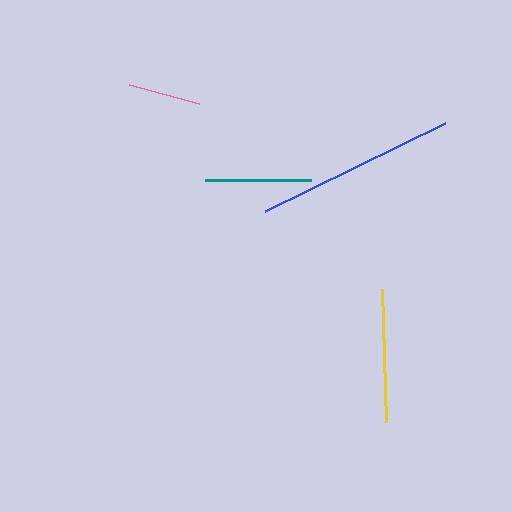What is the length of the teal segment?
The teal segment is approximately 106 pixels long.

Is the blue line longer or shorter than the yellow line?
The blue line is longer than the yellow line.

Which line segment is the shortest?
The pink line is the shortest at approximately 73 pixels.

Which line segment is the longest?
The blue line is the longest at approximately 200 pixels.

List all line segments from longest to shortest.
From longest to shortest: blue, yellow, teal, pink.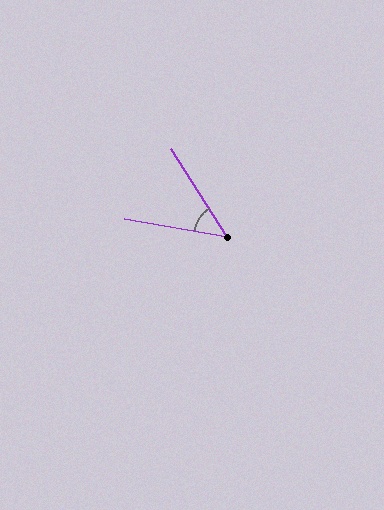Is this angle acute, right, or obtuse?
It is acute.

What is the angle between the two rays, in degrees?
Approximately 48 degrees.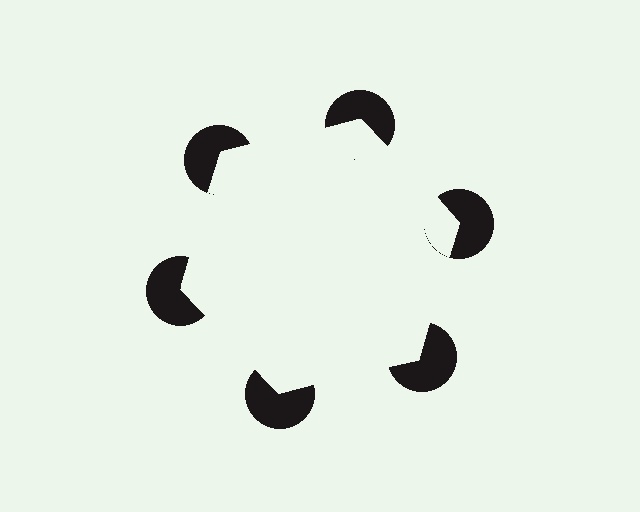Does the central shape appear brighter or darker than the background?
It typically appears slightly brighter than the background, even though no actual brightness change is drawn.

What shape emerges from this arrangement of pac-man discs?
An illusory hexagon — its edges are inferred from the aligned wedge cuts in the pac-man discs, not physically drawn.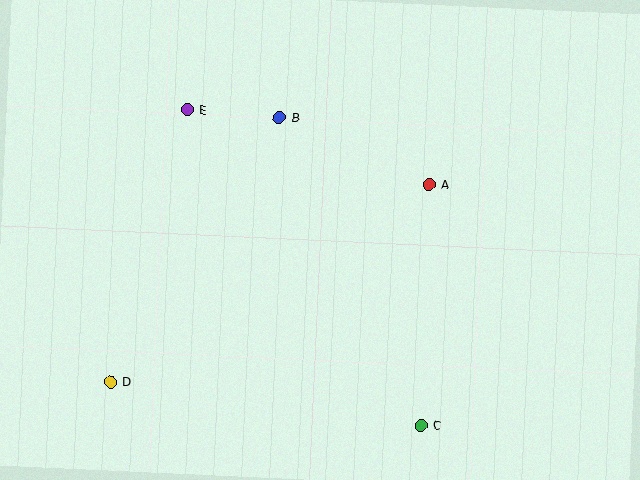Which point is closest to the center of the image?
Point A at (429, 184) is closest to the center.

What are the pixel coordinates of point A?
Point A is at (429, 184).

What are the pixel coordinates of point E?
Point E is at (187, 110).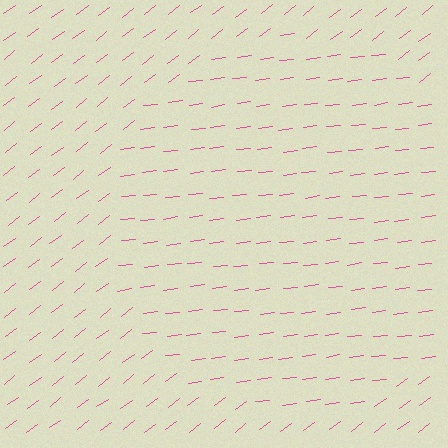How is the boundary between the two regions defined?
The boundary is defined purely by a change in line orientation (approximately 30 degrees difference). All lines are the same color and thickness.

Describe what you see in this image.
The image is filled with small pink line segments. A circle region in the image has lines oriented differently from the surrounding lines, creating a visible texture boundary.